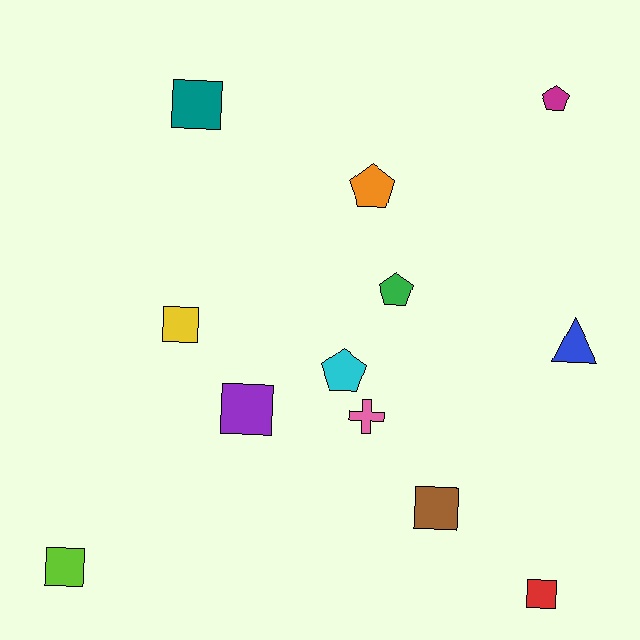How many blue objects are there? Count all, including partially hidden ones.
There is 1 blue object.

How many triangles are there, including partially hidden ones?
There is 1 triangle.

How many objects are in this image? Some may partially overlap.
There are 12 objects.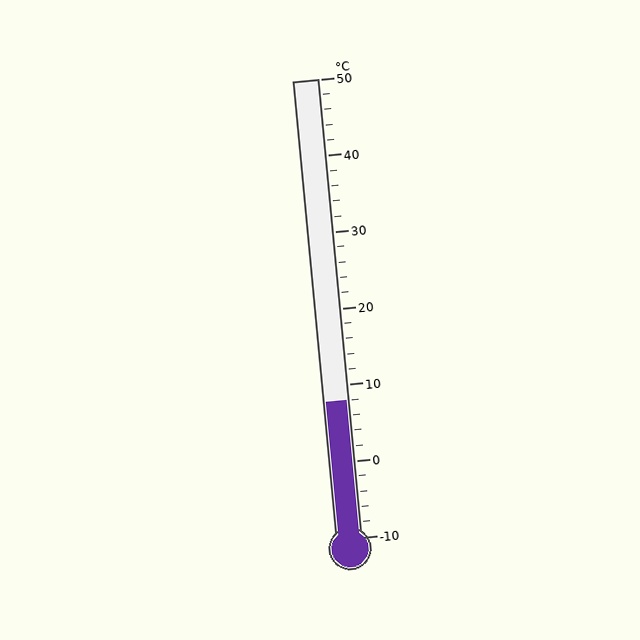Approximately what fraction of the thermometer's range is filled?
The thermometer is filled to approximately 30% of its range.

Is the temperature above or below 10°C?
The temperature is below 10°C.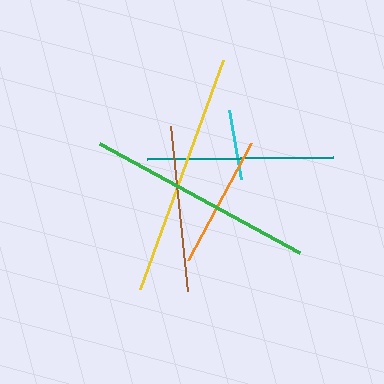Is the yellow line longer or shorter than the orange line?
The yellow line is longer than the orange line.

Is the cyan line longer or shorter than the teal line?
The teal line is longer than the cyan line.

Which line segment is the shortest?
The cyan line is the shortest at approximately 70 pixels.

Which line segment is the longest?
The yellow line is the longest at approximately 243 pixels.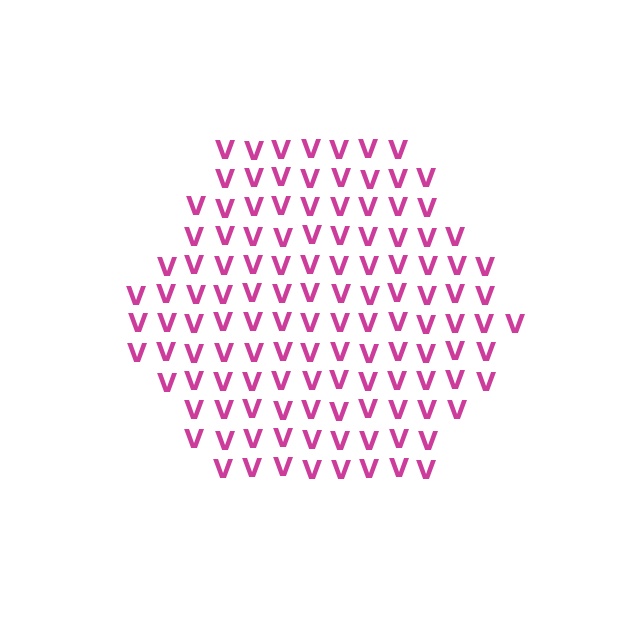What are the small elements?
The small elements are letter V's.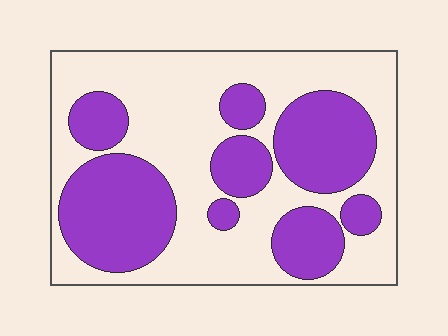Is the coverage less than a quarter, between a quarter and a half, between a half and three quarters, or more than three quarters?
Between a quarter and a half.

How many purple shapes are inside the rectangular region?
8.